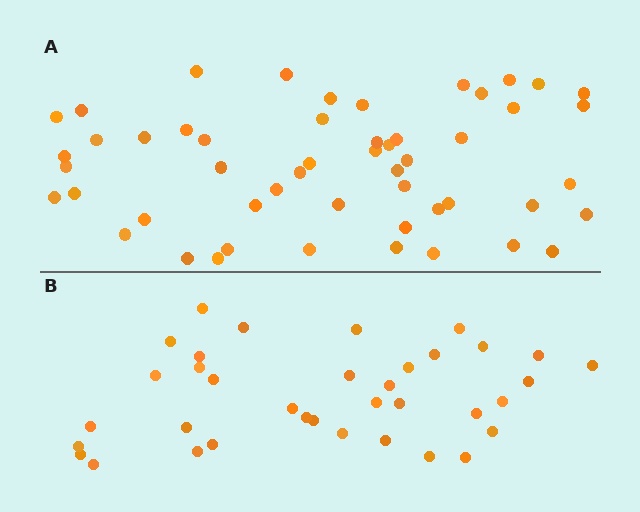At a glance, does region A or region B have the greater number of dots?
Region A (the top region) has more dots.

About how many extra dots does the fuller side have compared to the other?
Region A has approximately 15 more dots than region B.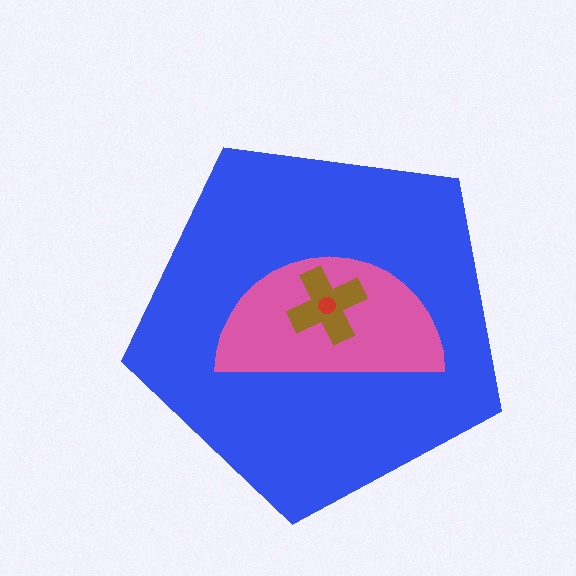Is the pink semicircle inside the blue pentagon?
Yes.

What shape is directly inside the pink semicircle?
The brown cross.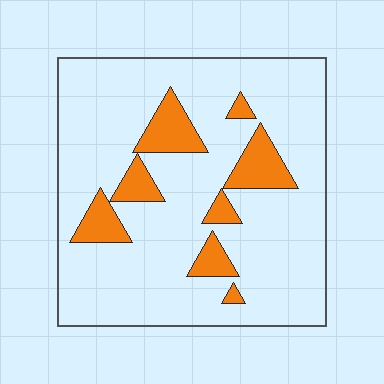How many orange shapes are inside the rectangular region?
8.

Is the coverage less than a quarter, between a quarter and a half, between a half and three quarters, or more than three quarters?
Less than a quarter.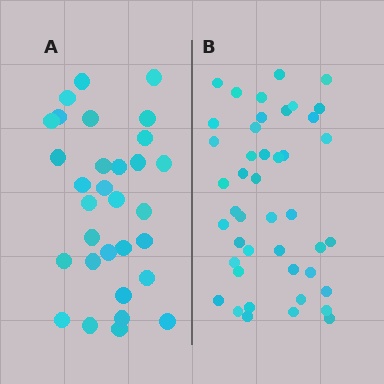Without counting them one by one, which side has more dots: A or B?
Region B (the right region) has more dots.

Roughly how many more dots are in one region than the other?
Region B has approximately 15 more dots than region A.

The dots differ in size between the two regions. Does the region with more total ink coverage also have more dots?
No. Region A has more total ink coverage because its dots are larger, but region B actually contains more individual dots. Total area can be misleading — the number of items is what matters here.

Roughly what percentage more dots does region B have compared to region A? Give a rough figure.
About 40% more.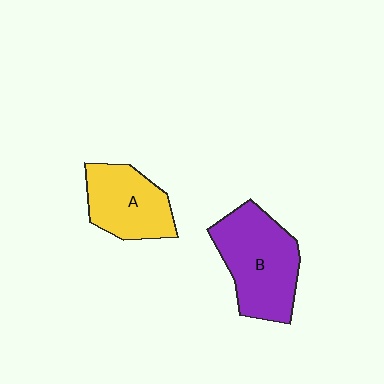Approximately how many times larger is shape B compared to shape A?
Approximately 1.3 times.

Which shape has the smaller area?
Shape A (yellow).